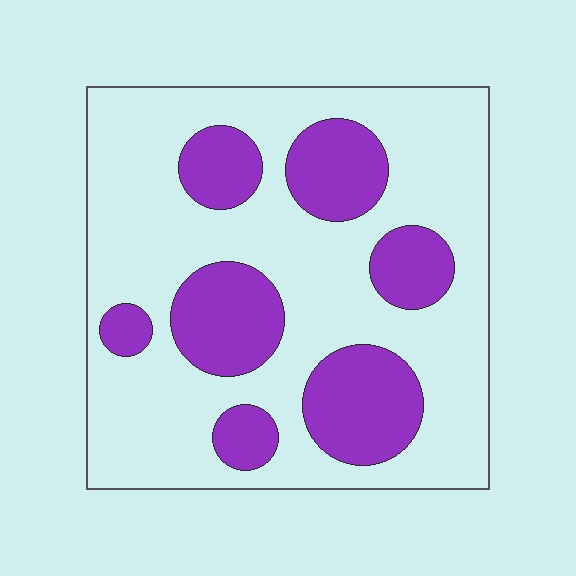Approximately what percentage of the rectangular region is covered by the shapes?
Approximately 30%.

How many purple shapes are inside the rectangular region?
7.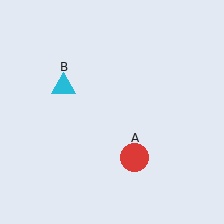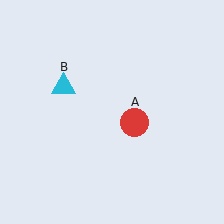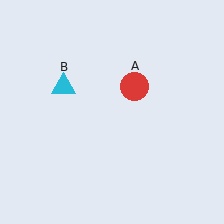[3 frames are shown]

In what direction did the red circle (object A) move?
The red circle (object A) moved up.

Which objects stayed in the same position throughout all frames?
Cyan triangle (object B) remained stationary.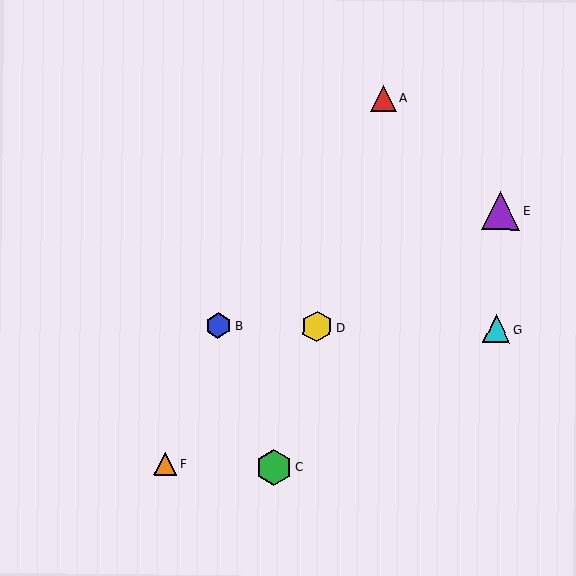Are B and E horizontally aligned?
No, B is at y≈326 and E is at y≈211.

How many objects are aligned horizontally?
3 objects (B, D, G) are aligned horizontally.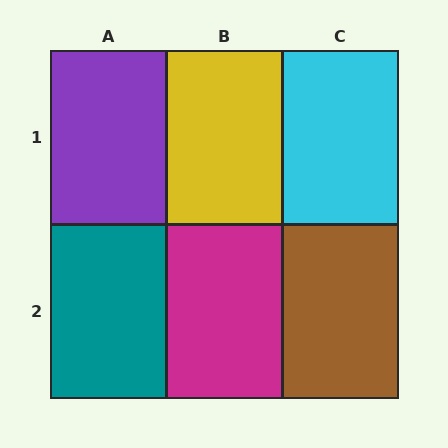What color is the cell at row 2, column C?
Brown.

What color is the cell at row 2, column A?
Teal.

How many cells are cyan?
1 cell is cyan.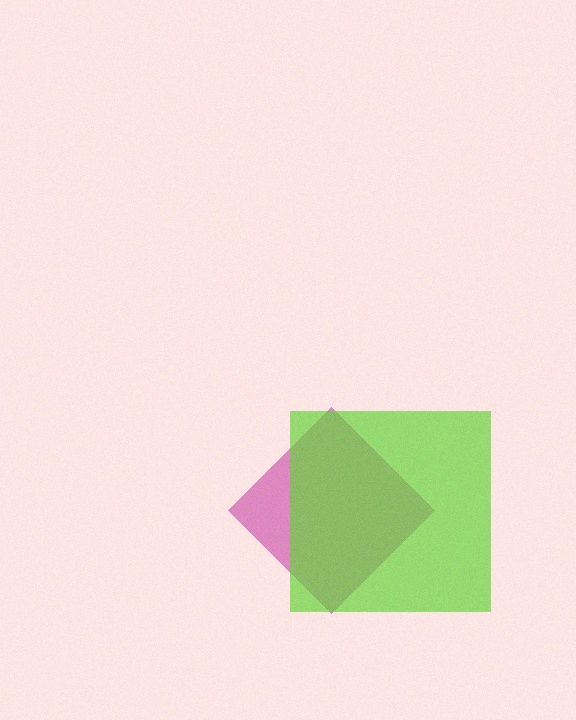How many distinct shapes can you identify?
There are 2 distinct shapes: a magenta diamond, a lime square.